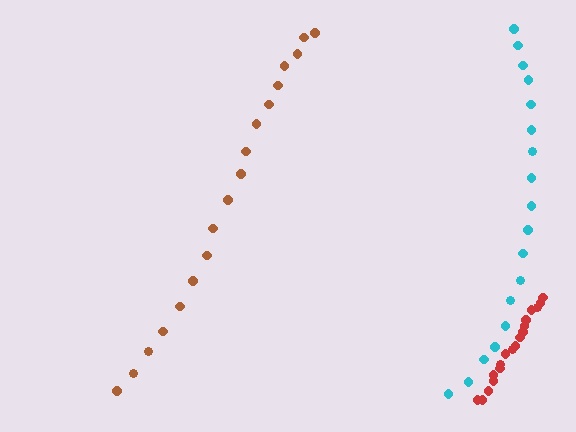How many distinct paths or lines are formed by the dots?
There are 3 distinct paths.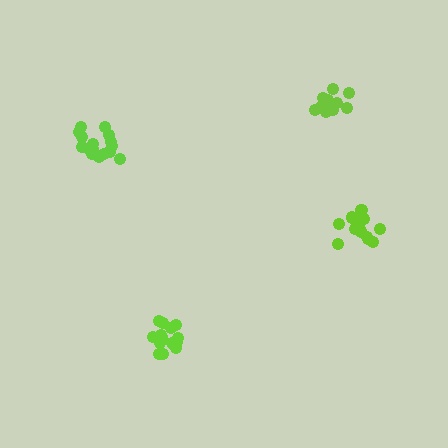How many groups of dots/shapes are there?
There are 4 groups.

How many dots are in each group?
Group 1: 16 dots, Group 2: 12 dots, Group 3: 16 dots, Group 4: 13 dots (57 total).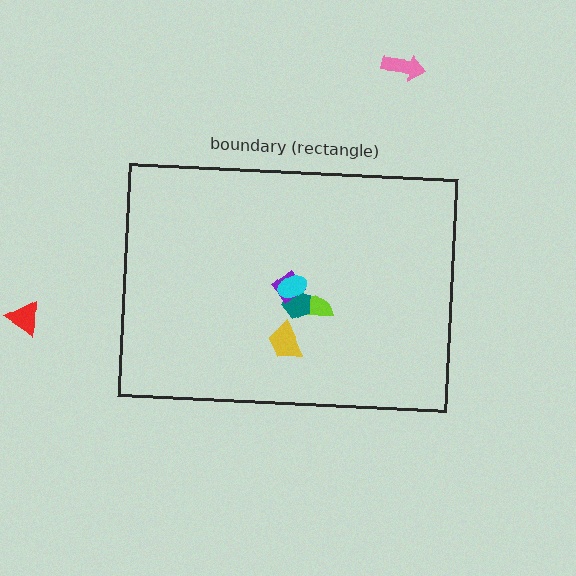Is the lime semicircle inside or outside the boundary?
Inside.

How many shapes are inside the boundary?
5 inside, 2 outside.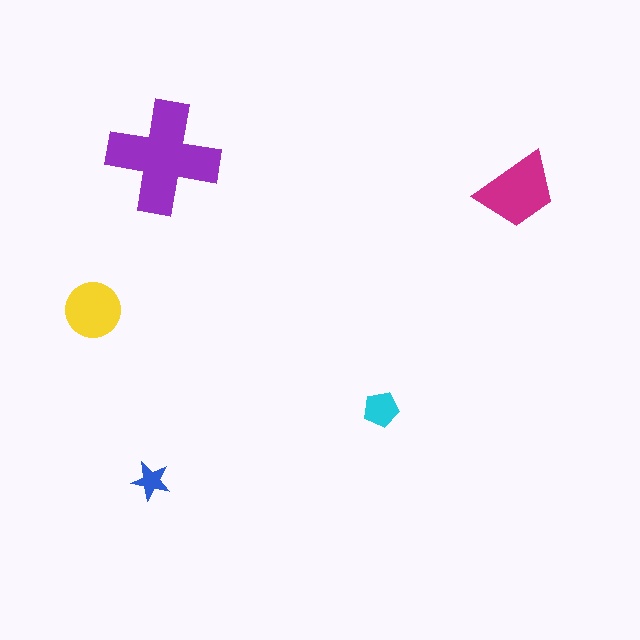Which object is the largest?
The purple cross.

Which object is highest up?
The purple cross is topmost.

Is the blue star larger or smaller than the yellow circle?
Smaller.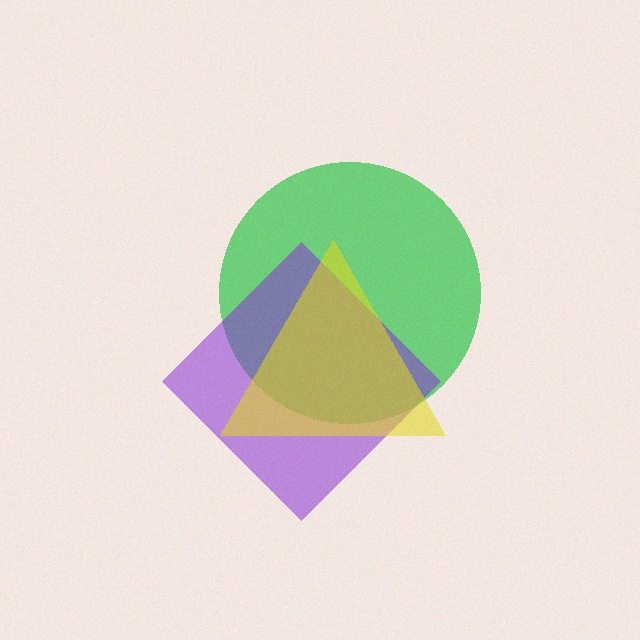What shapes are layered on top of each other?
The layered shapes are: a green circle, a purple diamond, a yellow triangle.